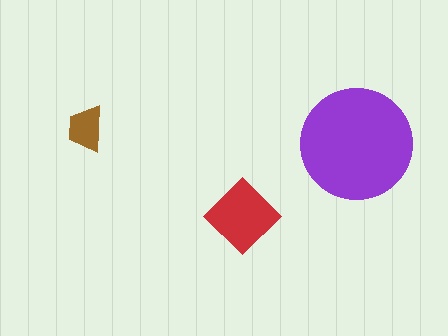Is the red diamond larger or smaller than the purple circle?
Smaller.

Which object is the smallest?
The brown trapezoid.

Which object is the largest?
The purple circle.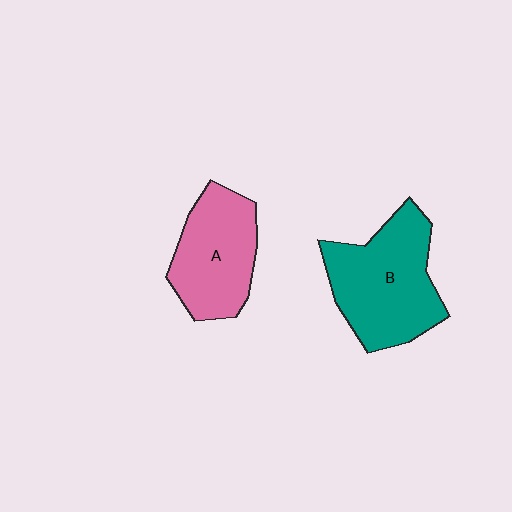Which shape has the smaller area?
Shape A (pink).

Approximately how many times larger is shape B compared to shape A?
Approximately 1.3 times.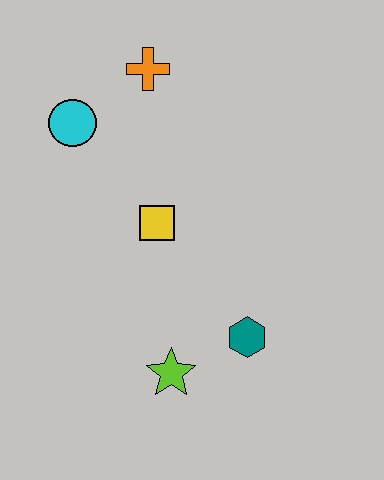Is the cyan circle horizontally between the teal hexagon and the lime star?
No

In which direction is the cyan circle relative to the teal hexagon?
The cyan circle is above the teal hexagon.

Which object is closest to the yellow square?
The cyan circle is closest to the yellow square.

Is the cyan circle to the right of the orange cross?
No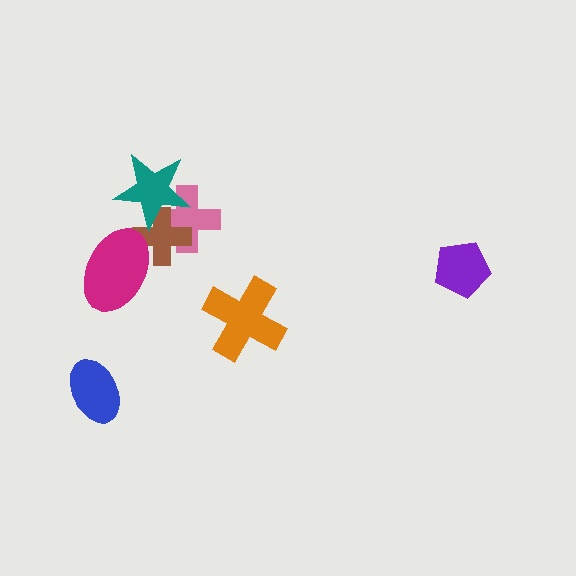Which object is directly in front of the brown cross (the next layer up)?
The teal star is directly in front of the brown cross.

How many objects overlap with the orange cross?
0 objects overlap with the orange cross.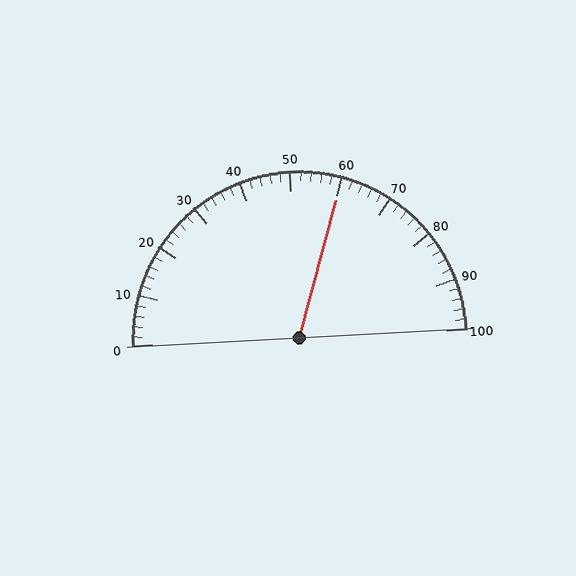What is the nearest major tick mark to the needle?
The nearest major tick mark is 60.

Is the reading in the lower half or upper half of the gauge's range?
The reading is in the upper half of the range (0 to 100).